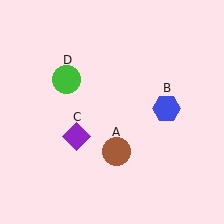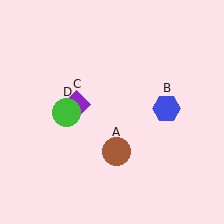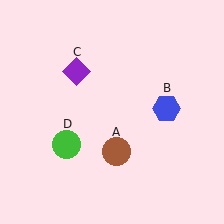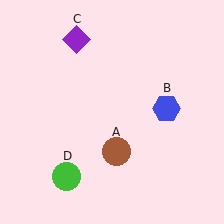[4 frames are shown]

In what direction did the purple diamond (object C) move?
The purple diamond (object C) moved up.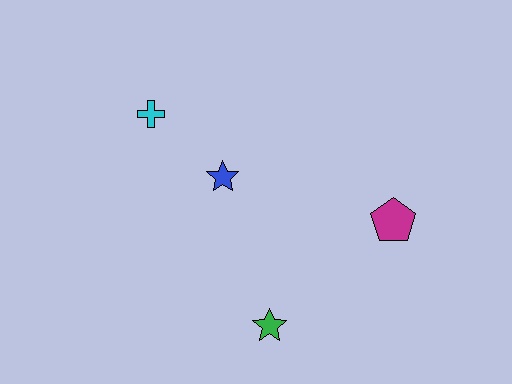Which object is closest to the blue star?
The cyan cross is closest to the blue star.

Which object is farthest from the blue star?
The magenta pentagon is farthest from the blue star.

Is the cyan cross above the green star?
Yes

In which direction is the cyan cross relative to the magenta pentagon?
The cyan cross is to the left of the magenta pentagon.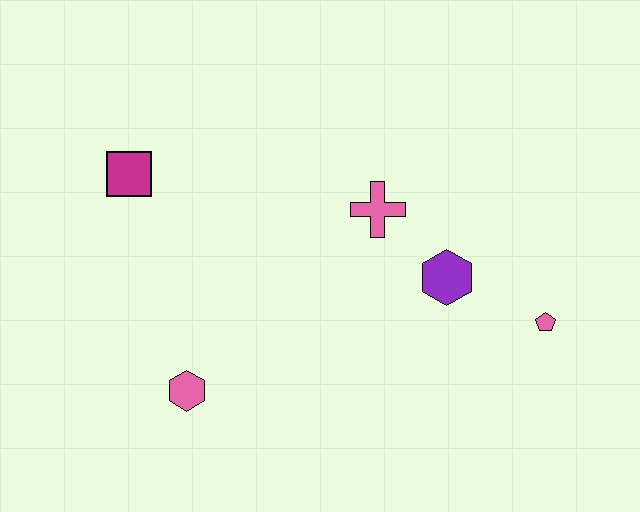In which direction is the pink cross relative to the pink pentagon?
The pink cross is to the left of the pink pentagon.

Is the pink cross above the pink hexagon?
Yes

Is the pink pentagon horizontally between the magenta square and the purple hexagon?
No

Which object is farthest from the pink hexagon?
The pink pentagon is farthest from the pink hexagon.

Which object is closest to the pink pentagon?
The purple hexagon is closest to the pink pentagon.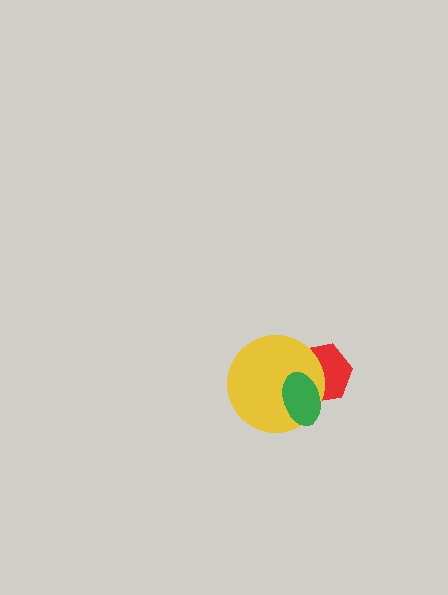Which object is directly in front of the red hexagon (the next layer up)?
The yellow circle is directly in front of the red hexagon.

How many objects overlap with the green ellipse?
2 objects overlap with the green ellipse.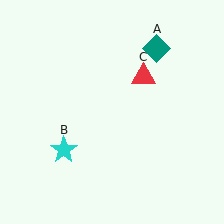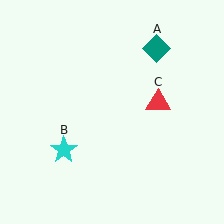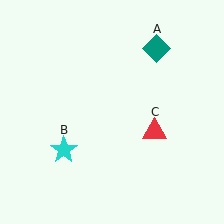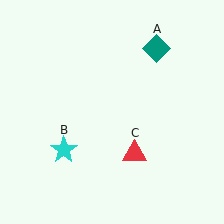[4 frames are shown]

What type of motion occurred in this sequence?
The red triangle (object C) rotated clockwise around the center of the scene.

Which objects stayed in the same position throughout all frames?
Teal diamond (object A) and cyan star (object B) remained stationary.